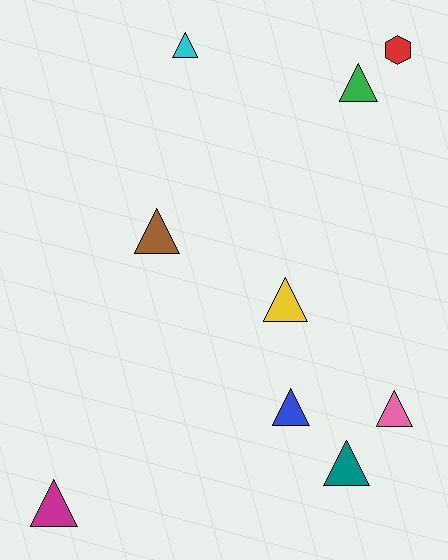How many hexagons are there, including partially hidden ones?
There is 1 hexagon.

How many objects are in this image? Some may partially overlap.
There are 9 objects.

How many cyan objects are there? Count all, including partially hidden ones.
There is 1 cyan object.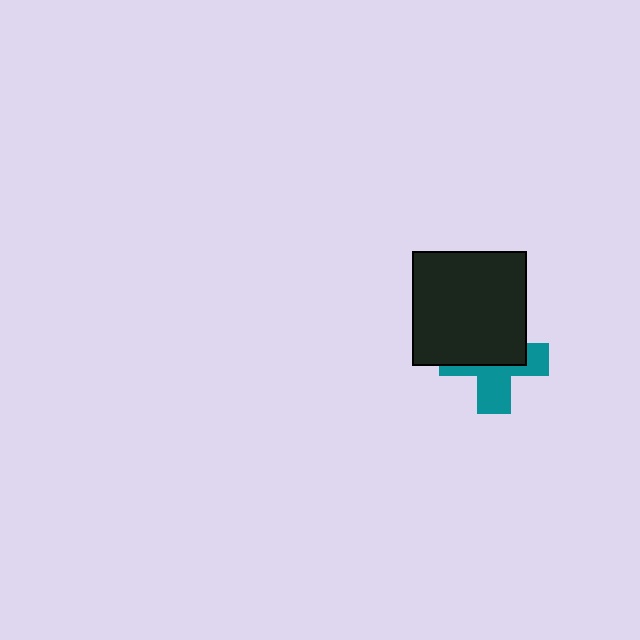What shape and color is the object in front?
The object in front is a black square.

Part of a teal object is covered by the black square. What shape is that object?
It is a cross.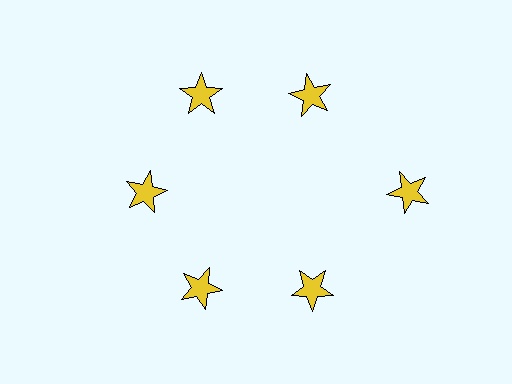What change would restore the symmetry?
The symmetry would be restored by moving it inward, back onto the ring so that all 6 stars sit at equal angles and equal distance from the center.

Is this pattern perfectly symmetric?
No. The 6 yellow stars are arranged in a ring, but one element near the 3 o'clock position is pushed outward from the center, breaking the 6-fold rotational symmetry.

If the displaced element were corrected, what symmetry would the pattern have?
It would have 6-fold rotational symmetry — the pattern would map onto itself every 60 degrees.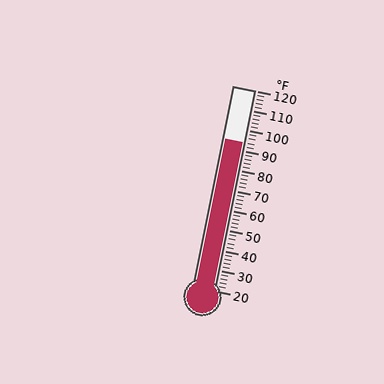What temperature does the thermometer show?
The thermometer shows approximately 94°F.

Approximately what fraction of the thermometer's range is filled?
The thermometer is filled to approximately 75% of its range.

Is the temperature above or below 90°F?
The temperature is above 90°F.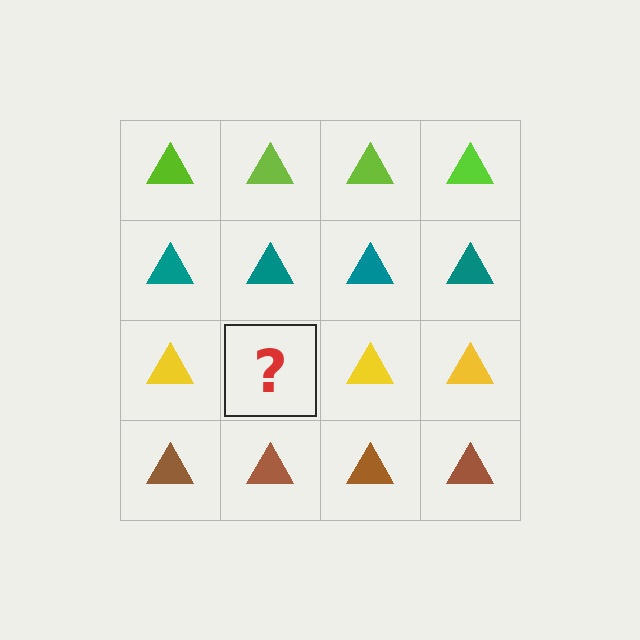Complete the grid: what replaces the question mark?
The question mark should be replaced with a yellow triangle.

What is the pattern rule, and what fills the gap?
The rule is that each row has a consistent color. The gap should be filled with a yellow triangle.